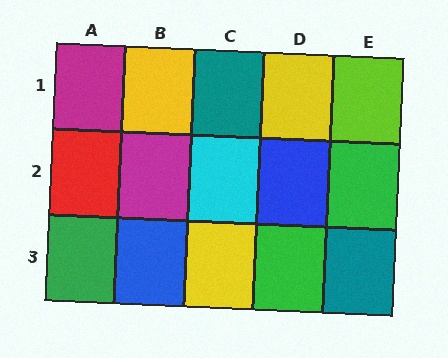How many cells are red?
1 cell is red.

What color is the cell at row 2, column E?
Green.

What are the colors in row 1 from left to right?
Magenta, yellow, teal, yellow, lime.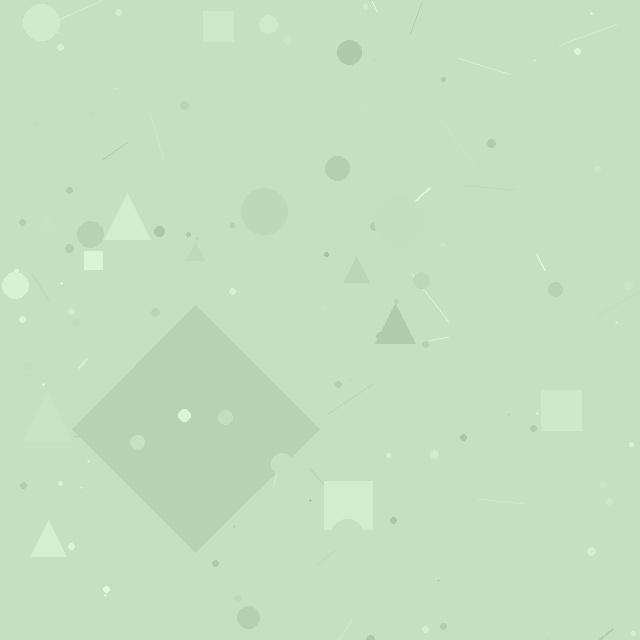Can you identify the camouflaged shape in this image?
The camouflaged shape is a diamond.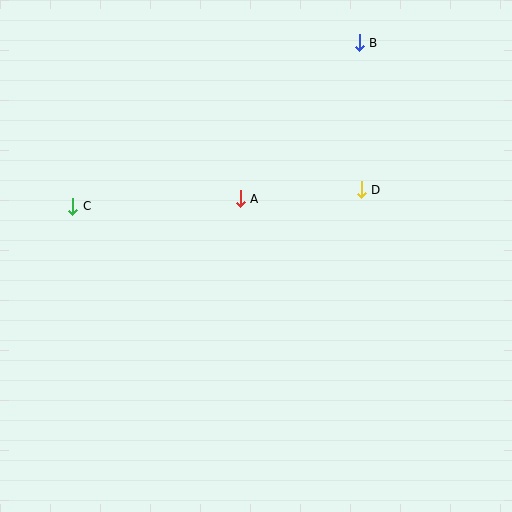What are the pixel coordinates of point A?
Point A is at (240, 199).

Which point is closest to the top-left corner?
Point C is closest to the top-left corner.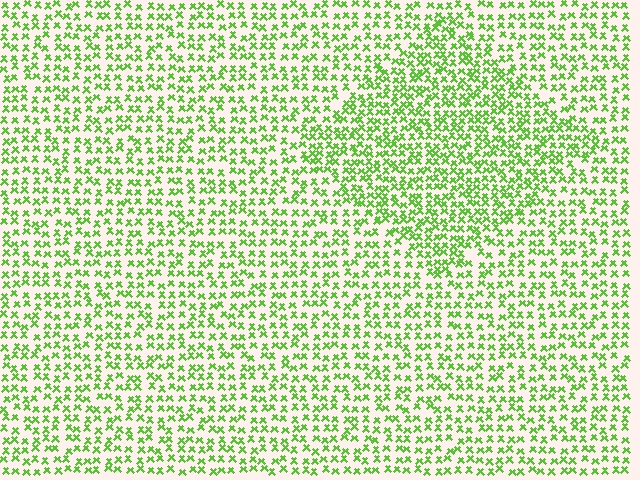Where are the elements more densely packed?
The elements are more densely packed inside the diamond boundary.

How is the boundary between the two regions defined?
The boundary is defined by a change in element density (approximately 1.5x ratio). All elements are the same color, size, and shape.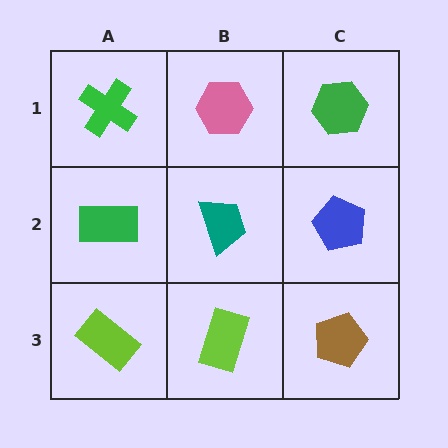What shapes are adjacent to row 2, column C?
A green hexagon (row 1, column C), a brown pentagon (row 3, column C), a teal trapezoid (row 2, column B).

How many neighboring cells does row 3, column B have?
3.